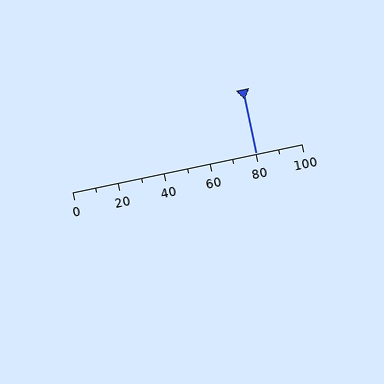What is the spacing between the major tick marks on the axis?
The major ticks are spaced 20 apart.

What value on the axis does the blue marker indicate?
The marker indicates approximately 80.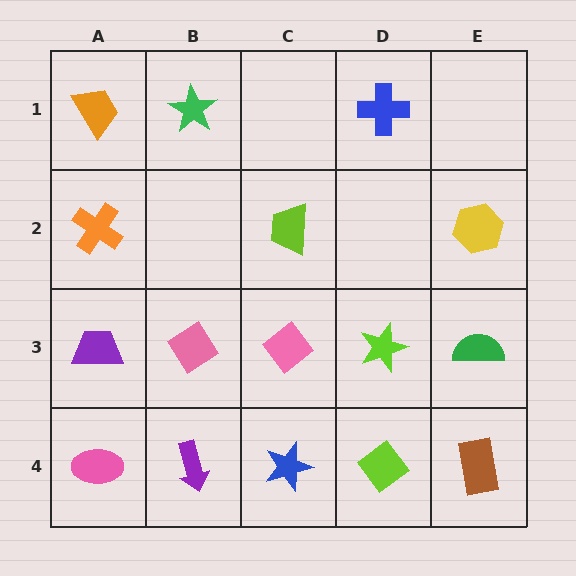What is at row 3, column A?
A purple trapezoid.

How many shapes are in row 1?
3 shapes.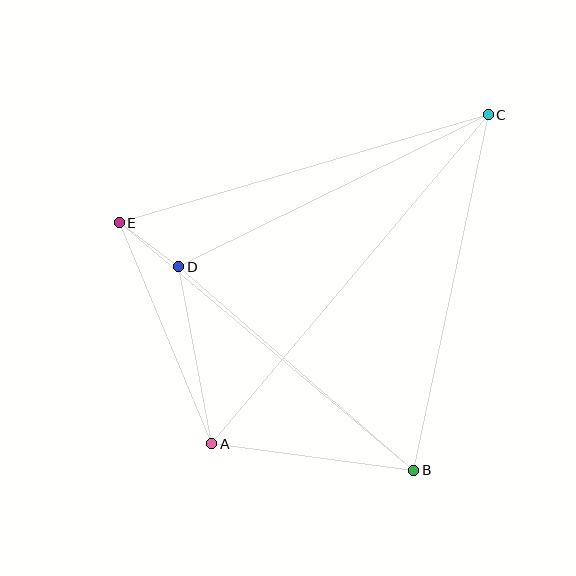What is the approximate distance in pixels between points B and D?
The distance between B and D is approximately 311 pixels.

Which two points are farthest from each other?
Points A and C are farthest from each other.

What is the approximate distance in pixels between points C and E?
The distance between C and E is approximately 385 pixels.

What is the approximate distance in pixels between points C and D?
The distance between C and D is approximately 345 pixels.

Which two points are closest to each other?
Points D and E are closest to each other.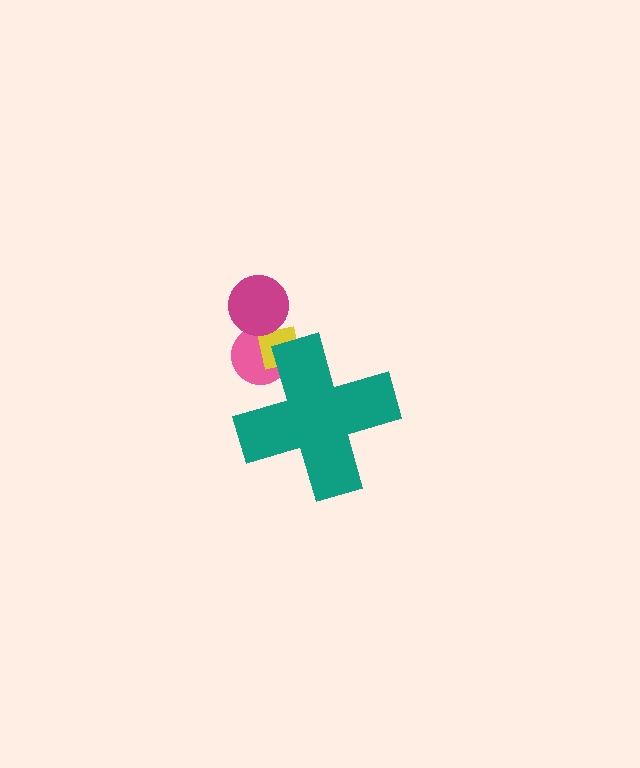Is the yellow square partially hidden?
Yes, the yellow square is partially hidden behind the teal cross.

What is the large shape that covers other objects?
A teal cross.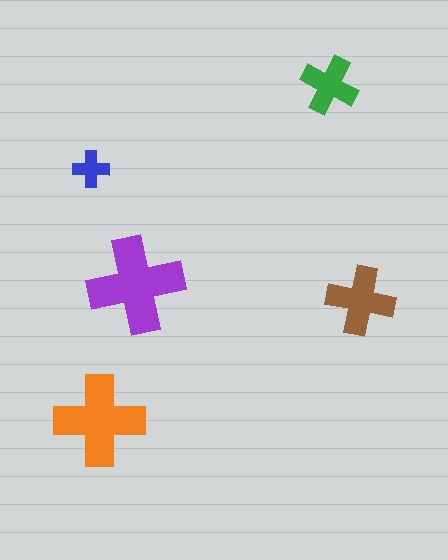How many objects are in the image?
There are 5 objects in the image.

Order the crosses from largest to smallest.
the purple one, the orange one, the brown one, the green one, the blue one.